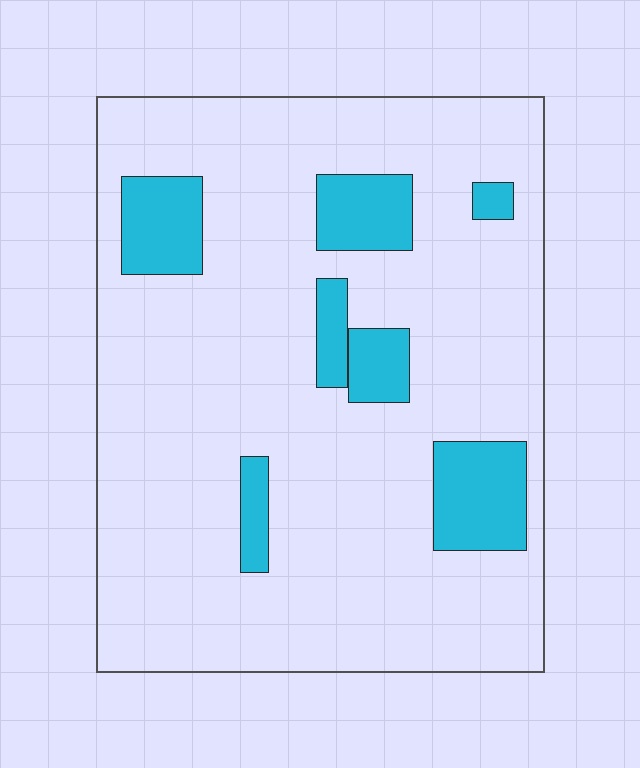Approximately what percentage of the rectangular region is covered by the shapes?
Approximately 15%.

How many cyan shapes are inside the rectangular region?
7.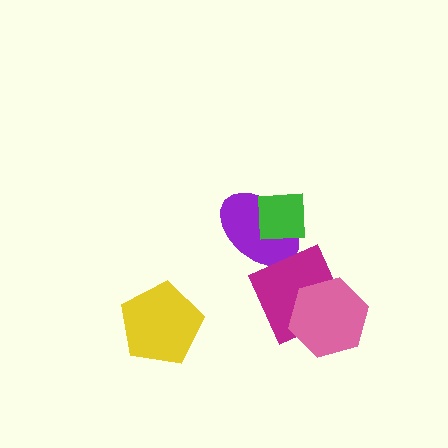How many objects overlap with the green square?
1 object overlaps with the green square.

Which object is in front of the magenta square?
The pink hexagon is in front of the magenta square.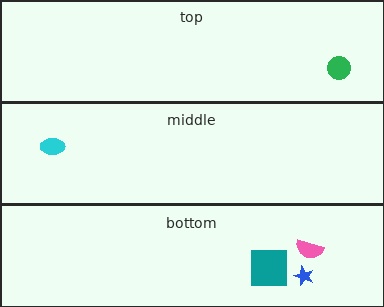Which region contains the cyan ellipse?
The middle region.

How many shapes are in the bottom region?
3.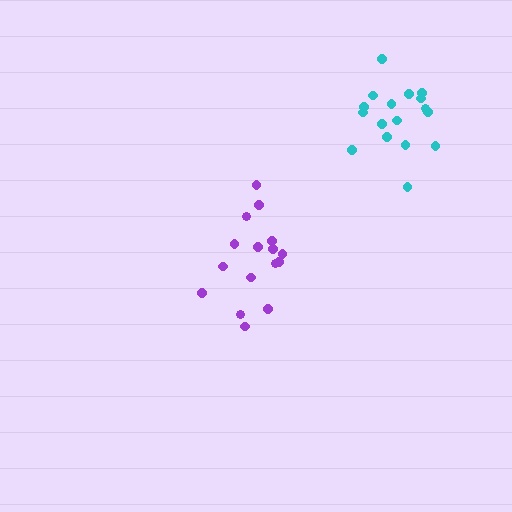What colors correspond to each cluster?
The clusters are colored: cyan, purple.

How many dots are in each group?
Group 1: 17 dots, Group 2: 16 dots (33 total).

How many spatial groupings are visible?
There are 2 spatial groupings.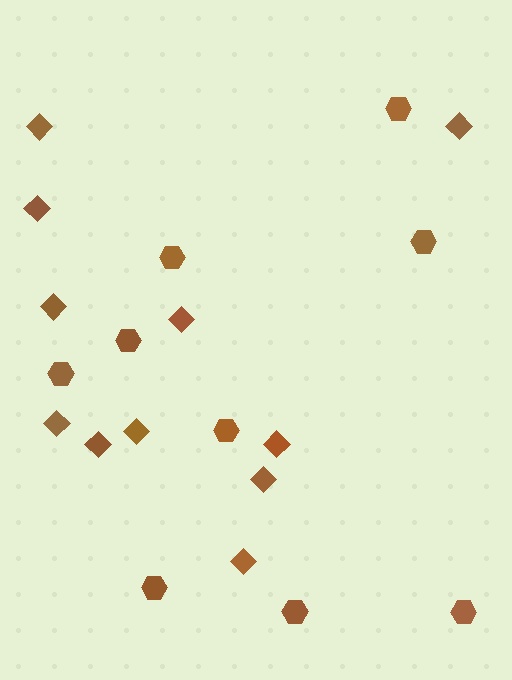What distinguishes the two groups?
There are 2 groups: one group of hexagons (9) and one group of diamonds (11).